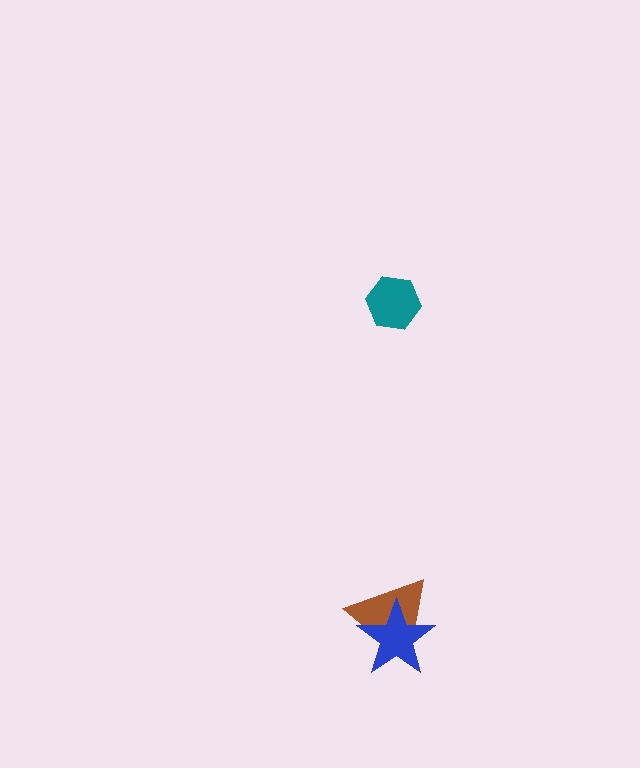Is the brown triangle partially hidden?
Yes, it is partially covered by another shape.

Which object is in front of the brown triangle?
The blue star is in front of the brown triangle.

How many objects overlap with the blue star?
1 object overlaps with the blue star.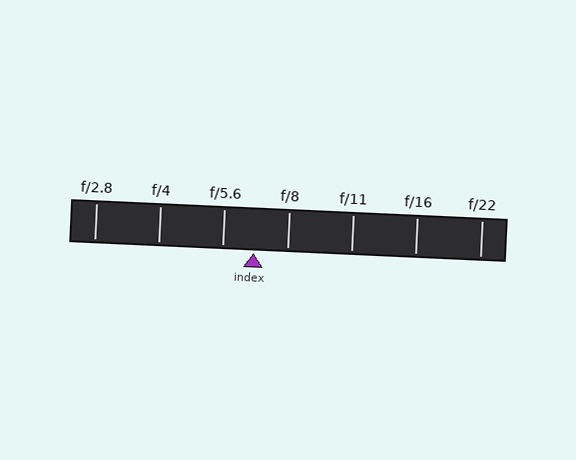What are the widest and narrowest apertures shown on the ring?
The widest aperture shown is f/2.8 and the narrowest is f/22.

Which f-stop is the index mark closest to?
The index mark is closest to f/5.6.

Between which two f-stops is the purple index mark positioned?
The index mark is between f/5.6 and f/8.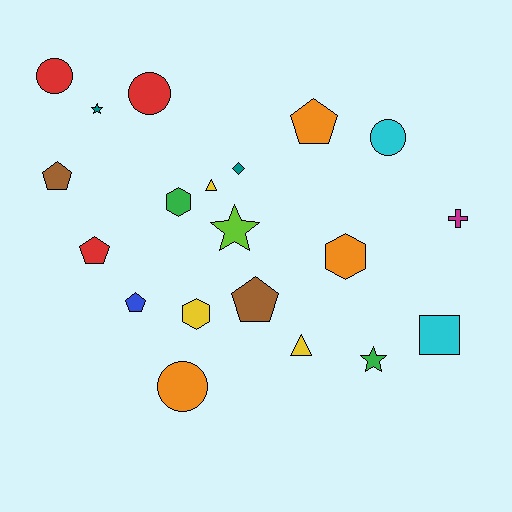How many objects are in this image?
There are 20 objects.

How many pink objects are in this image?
There are no pink objects.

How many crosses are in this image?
There is 1 cross.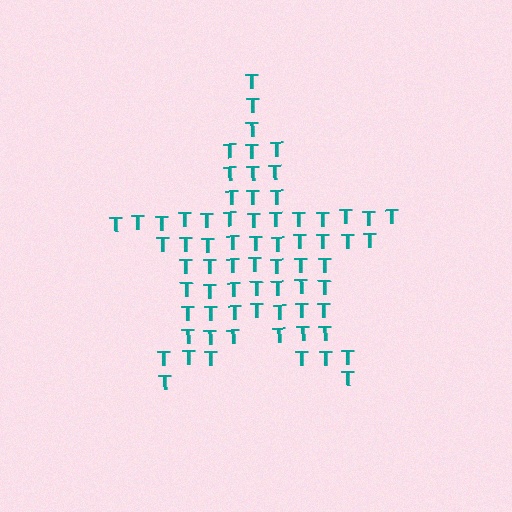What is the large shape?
The large shape is a star.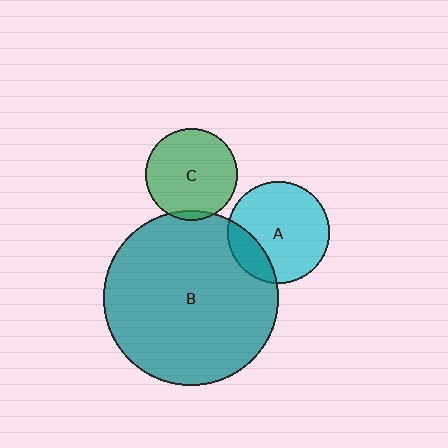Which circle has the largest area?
Circle B (teal).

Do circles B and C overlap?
Yes.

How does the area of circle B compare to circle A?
Approximately 2.9 times.